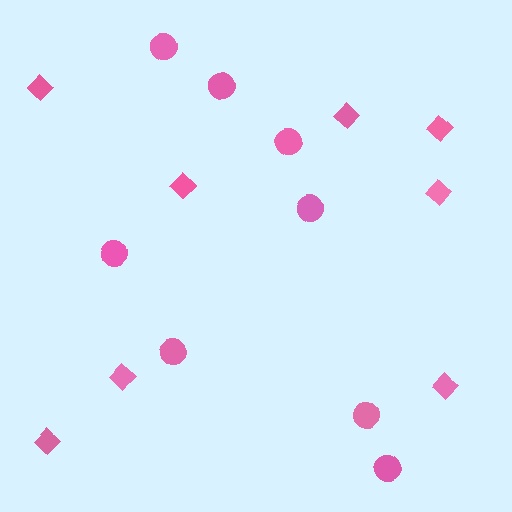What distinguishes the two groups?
There are 2 groups: one group of circles (8) and one group of diamonds (8).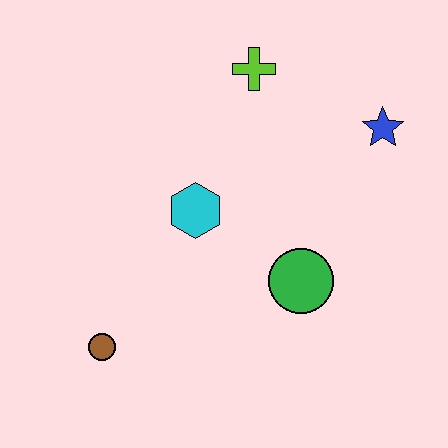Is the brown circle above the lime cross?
No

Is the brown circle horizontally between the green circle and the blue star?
No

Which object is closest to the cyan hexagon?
The green circle is closest to the cyan hexagon.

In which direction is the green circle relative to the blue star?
The green circle is below the blue star.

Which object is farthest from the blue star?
The brown circle is farthest from the blue star.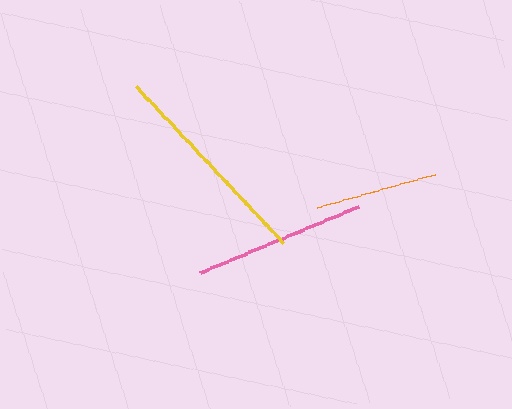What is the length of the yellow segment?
The yellow segment is approximately 216 pixels long.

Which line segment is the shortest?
The orange line is the shortest at approximately 122 pixels.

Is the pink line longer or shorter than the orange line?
The pink line is longer than the orange line.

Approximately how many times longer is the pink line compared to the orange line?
The pink line is approximately 1.4 times the length of the orange line.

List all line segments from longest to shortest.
From longest to shortest: yellow, pink, orange.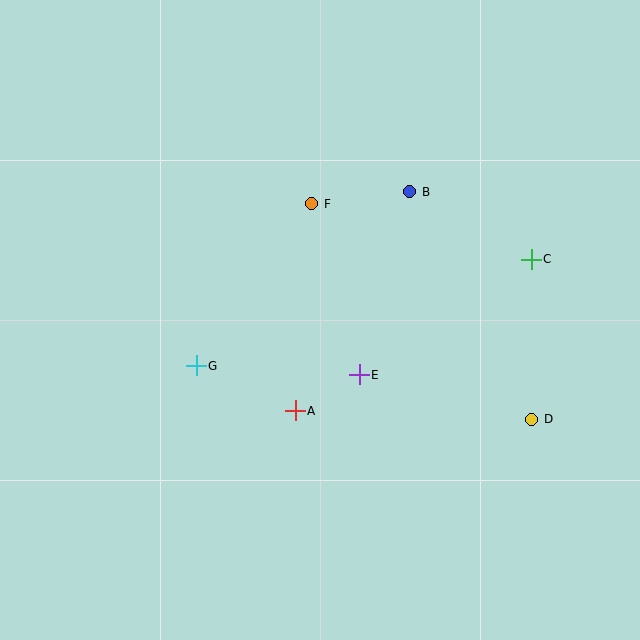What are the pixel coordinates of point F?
Point F is at (311, 204).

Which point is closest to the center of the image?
Point E at (359, 375) is closest to the center.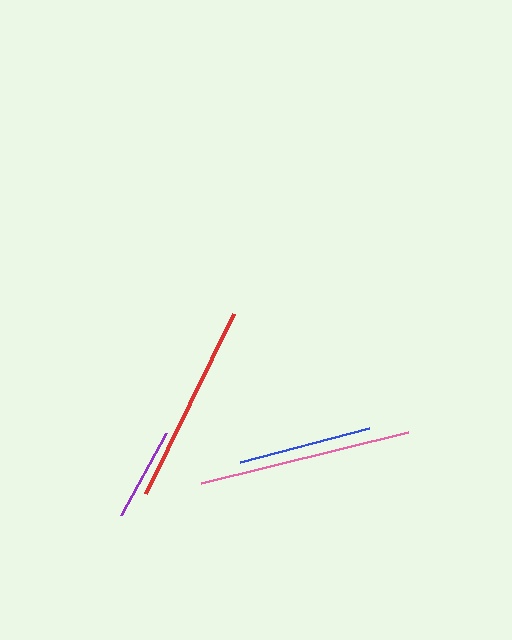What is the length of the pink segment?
The pink segment is approximately 213 pixels long.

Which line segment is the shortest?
The purple line is the shortest at approximately 94 pixels.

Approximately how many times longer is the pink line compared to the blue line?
The pink line is approximately 1.6 times the length of the blue line.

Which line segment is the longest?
The pink line is the longest at approximately 213 pixels.